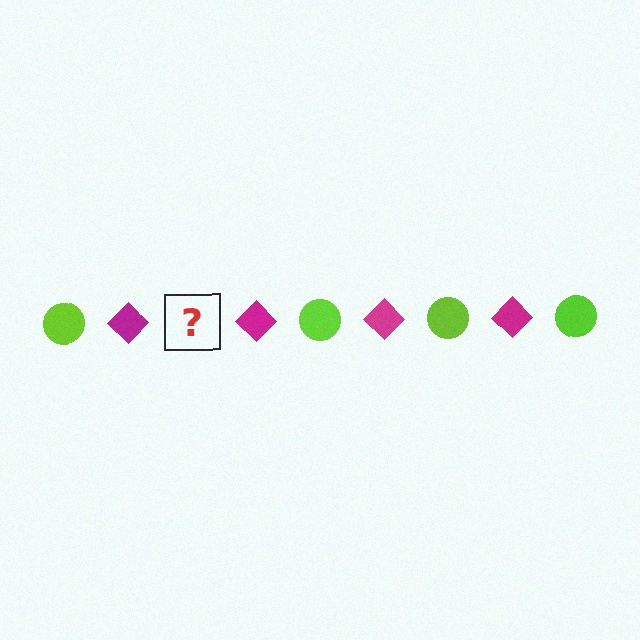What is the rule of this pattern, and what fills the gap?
The rule is that the pattern alternates between lime circle and magenta diamond. The gap should be filled with a lime circle.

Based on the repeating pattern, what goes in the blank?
The blank should be a lime circle.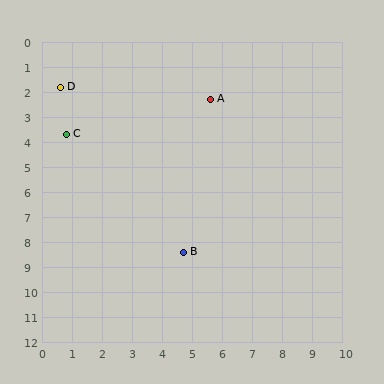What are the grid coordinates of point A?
Point A is at approximately (5.6, 2.3).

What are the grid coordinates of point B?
Point B is at approximately (4.7, 8.4).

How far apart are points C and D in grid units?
Points C and D are about 1.9 grid units apart.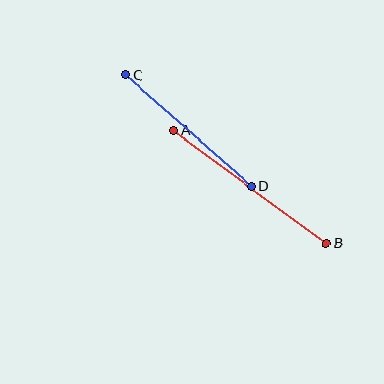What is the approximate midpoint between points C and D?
The midpoint is at approximately (189, 130) pixels.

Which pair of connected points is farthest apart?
Points A and B are farthest apart.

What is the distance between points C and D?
The distance is approximately 167 pixels.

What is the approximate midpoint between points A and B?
The midpoint is at approximately (250, 187) pixels.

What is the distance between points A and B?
The distance is approximately 190 pixels.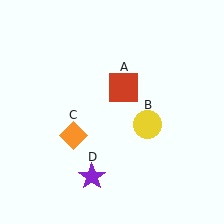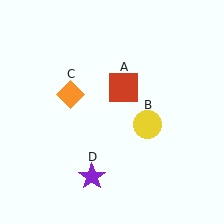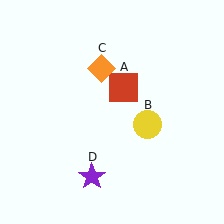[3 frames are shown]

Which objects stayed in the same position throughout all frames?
Red square (object A) and yellow circle (object B) and purple star (object D) remained stationary.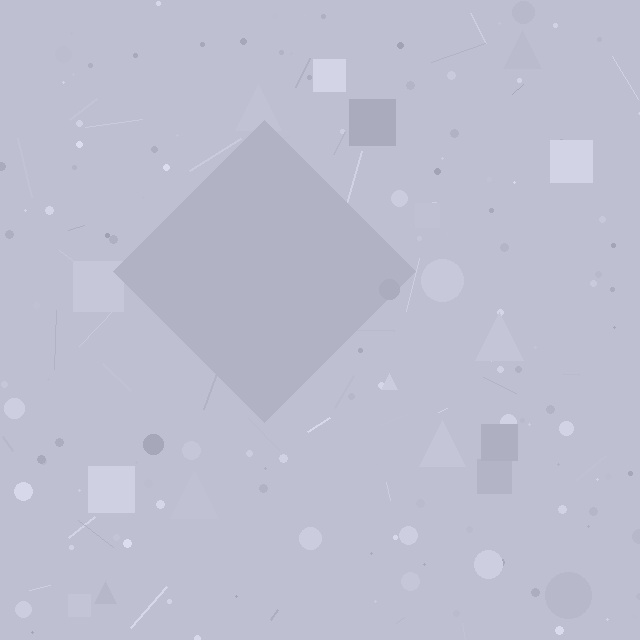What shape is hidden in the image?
A diamond is hidden in the image.